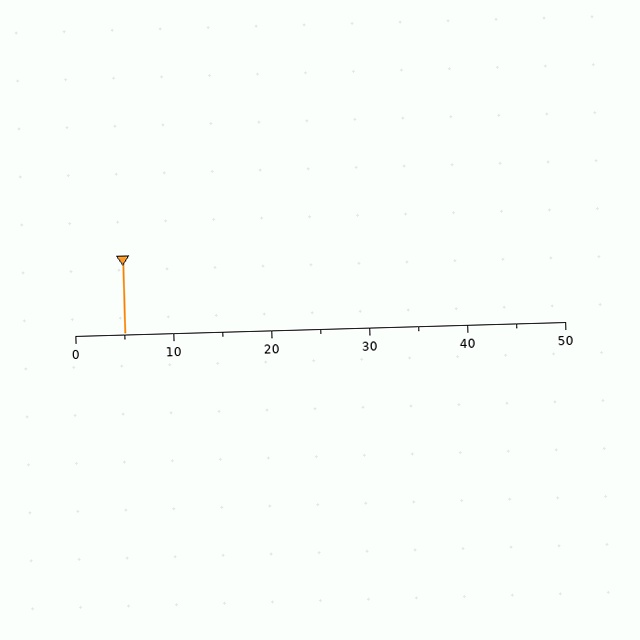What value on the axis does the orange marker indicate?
The marker indicates approximately 5.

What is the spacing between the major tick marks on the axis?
The major ticks are spaced 10 apart.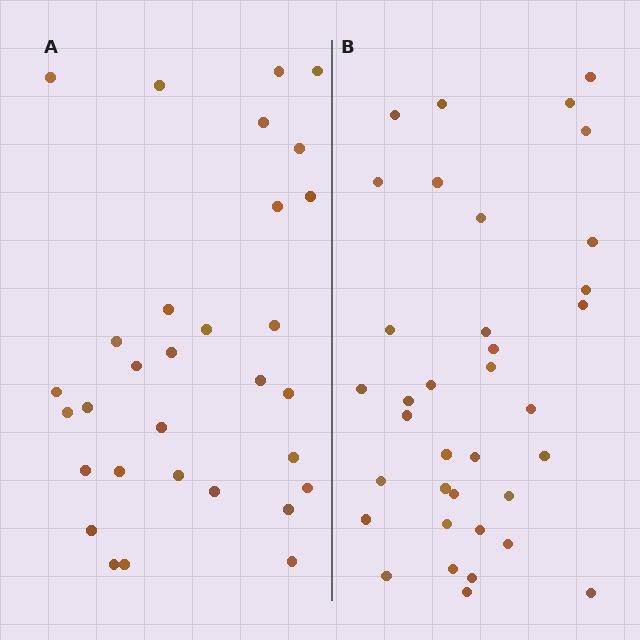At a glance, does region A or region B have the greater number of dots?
Region B (the right region) has more dots.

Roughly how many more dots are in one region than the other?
Region B has about 5 more dots than region A.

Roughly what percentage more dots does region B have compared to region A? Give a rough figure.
About 15% more.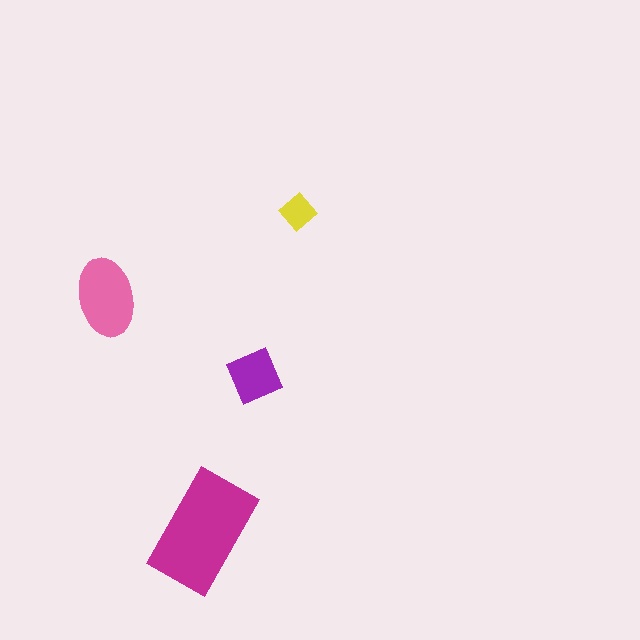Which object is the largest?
The magenta rectangle.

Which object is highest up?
The yellow diamond is topmost.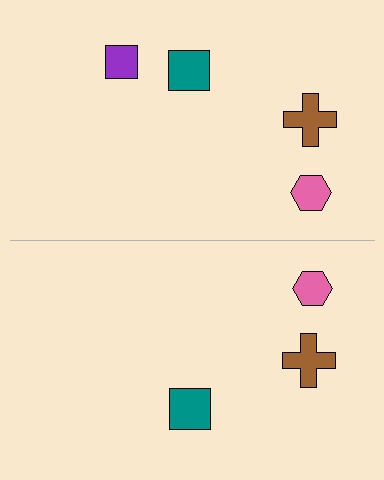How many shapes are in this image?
There are 7 shapes in this image.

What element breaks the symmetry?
A purple square is missing from the bottom side.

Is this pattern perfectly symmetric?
No, the pattern is not perfectly symmetric. A purple square is missing from the bottom side.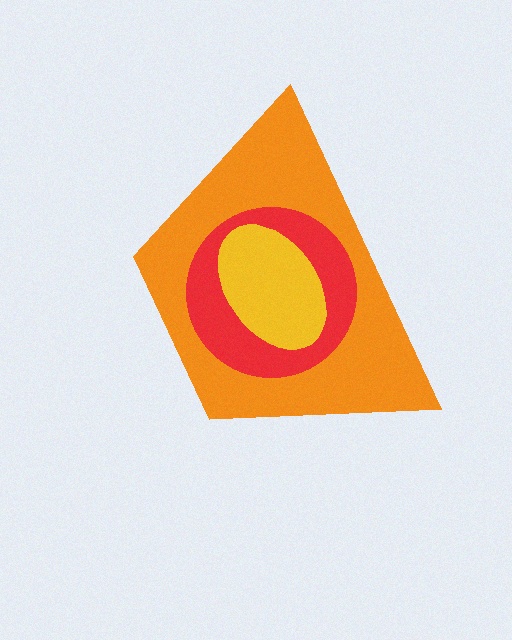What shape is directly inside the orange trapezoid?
The red circle.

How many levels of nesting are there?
3.